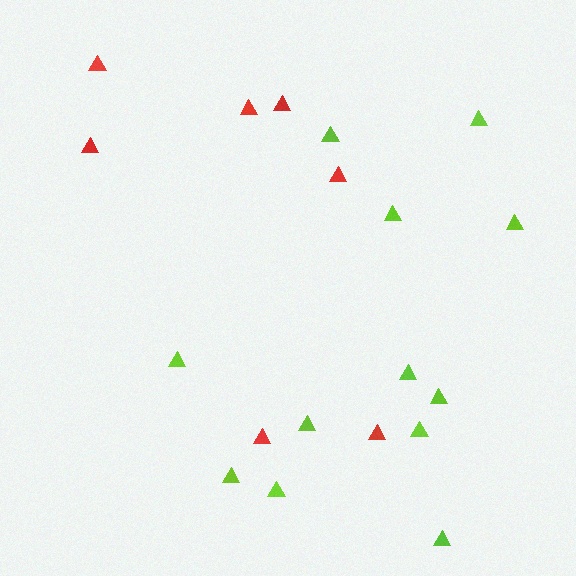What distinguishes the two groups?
There are 2 groups: one group of red triangles (7) and one group of lime triangles (12).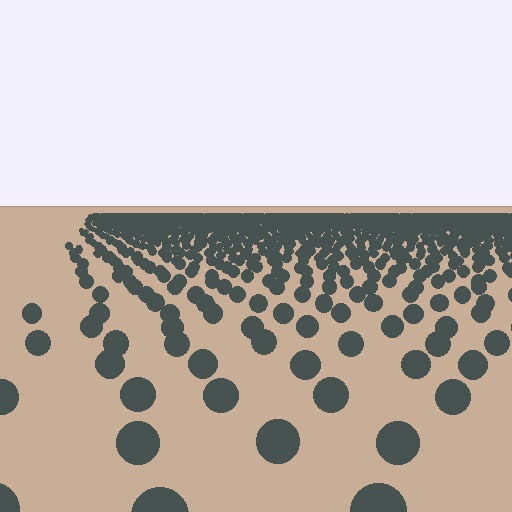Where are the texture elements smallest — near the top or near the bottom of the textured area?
Near the top.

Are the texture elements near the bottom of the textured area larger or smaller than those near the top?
Larger. Near the bottom, elements are closer to the viewer and appear at a bigger on-screen size.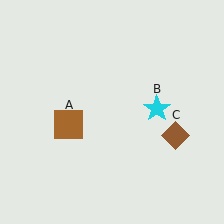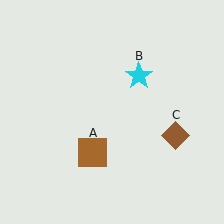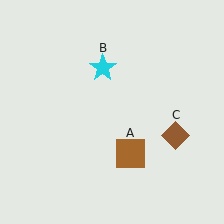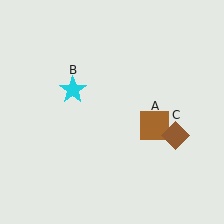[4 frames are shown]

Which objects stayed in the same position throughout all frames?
Brown diamond (object C) remained stationary.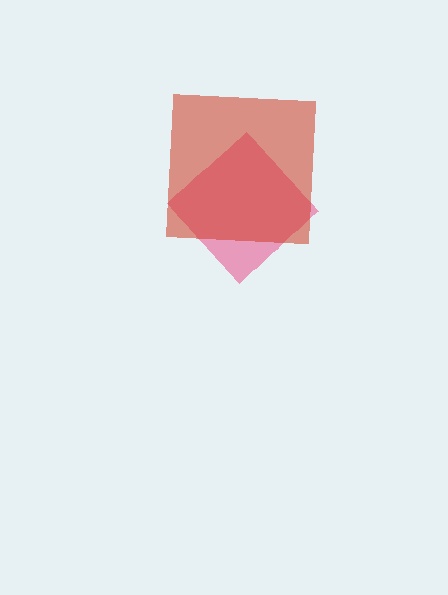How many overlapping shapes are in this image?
There are 2 overlapping shapes in the image.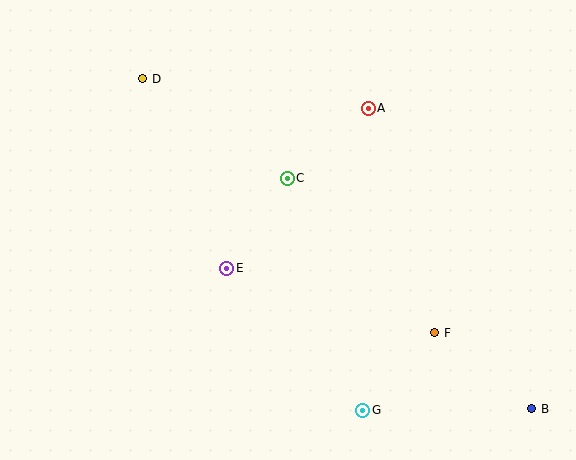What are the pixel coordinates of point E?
Point E is at (227, 268).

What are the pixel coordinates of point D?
Point D is at (142, 79).